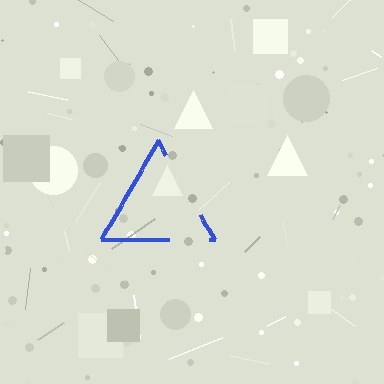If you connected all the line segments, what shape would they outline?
They would outline a triangle.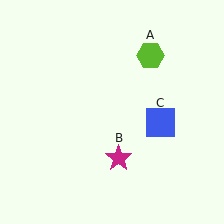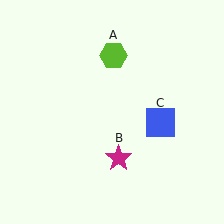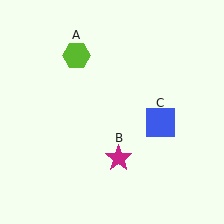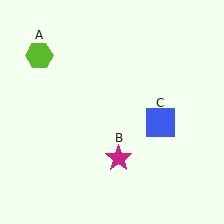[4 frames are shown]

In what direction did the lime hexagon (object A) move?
The lime hexagon (object A) moved left.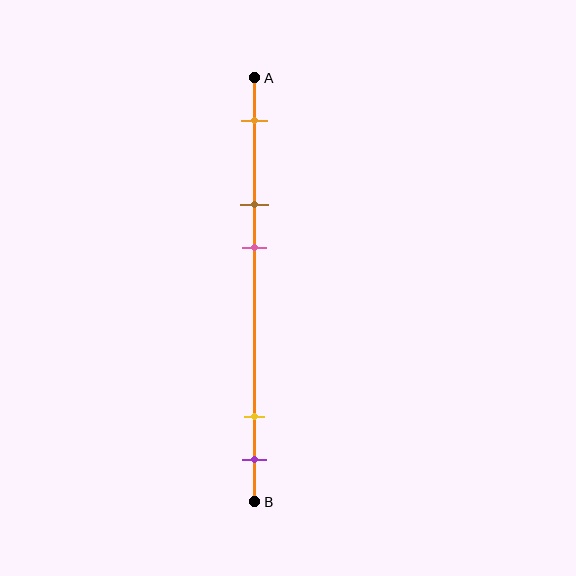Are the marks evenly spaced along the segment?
No, the marks are not evenly spaced.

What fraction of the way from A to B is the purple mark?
The purple mark is approximately 90% (0.9) of the way from A to B.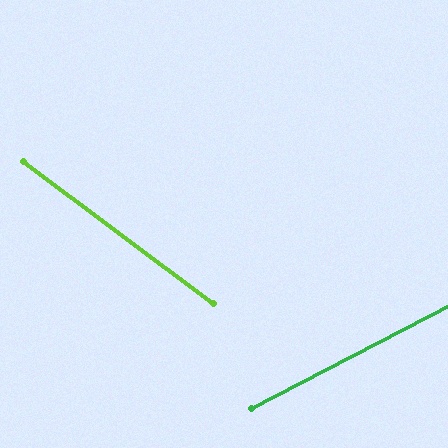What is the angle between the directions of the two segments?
Approximately 64 degrees.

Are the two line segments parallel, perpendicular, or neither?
Neither parallel nor perpendicular — they differ by about 64°.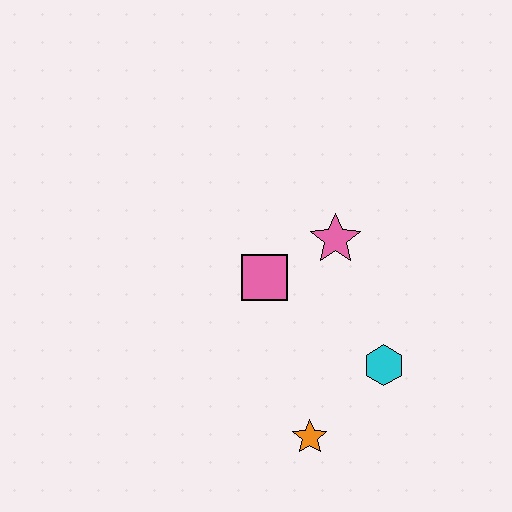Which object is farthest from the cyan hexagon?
The pink square is farthest from the cyan hexagon.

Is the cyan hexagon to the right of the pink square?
Yes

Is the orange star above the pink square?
No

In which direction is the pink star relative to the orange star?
The pink star is above the orange star.